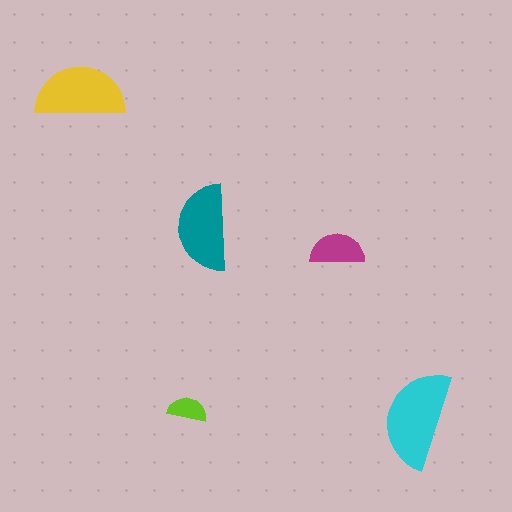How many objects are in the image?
There are 5 objects in the image.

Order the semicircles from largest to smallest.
the cyan one, the yellow one, the teal one, the magenta one, the lime one.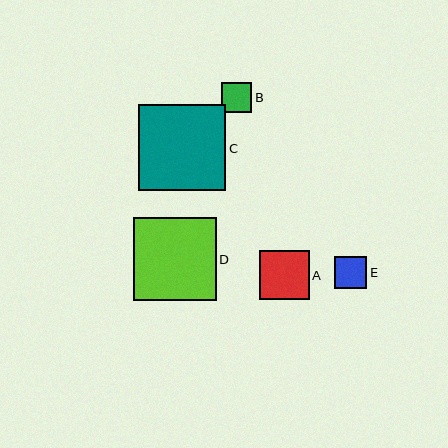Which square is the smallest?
Square B is the smallest with a size of approximately 30 pixels.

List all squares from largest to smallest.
From largest to smallest: C, D, A, E, B.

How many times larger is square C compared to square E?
Square C is approximately 2.7 times the size of square E.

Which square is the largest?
Square C is the largest with a size of approximately 87 pixels.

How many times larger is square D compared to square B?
Square D is approximately 2.7 times the size of square B.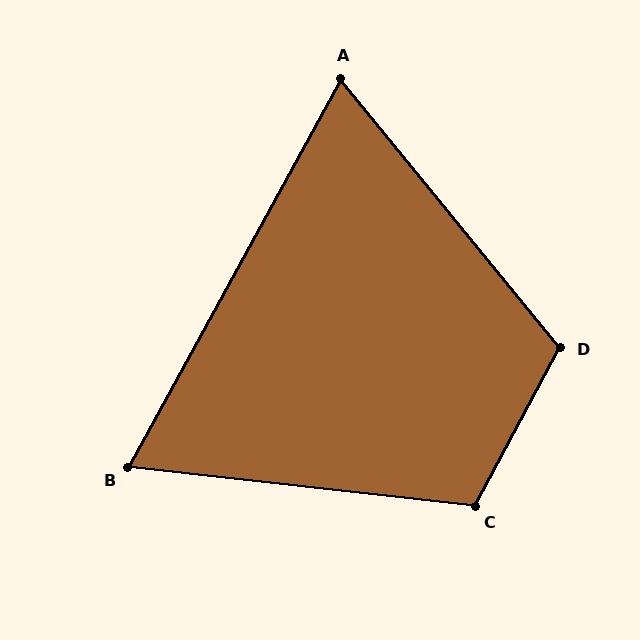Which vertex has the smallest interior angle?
B, at approximately 68 degrees.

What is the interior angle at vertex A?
Approximately 68 degrees (acute).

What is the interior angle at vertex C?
Approximately 112 degrees (obtuse).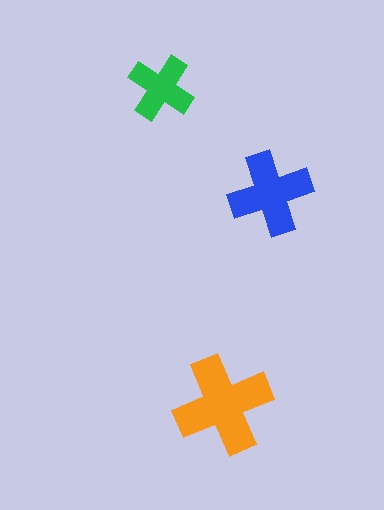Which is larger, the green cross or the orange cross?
The orange one.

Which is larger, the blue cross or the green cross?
The blue one.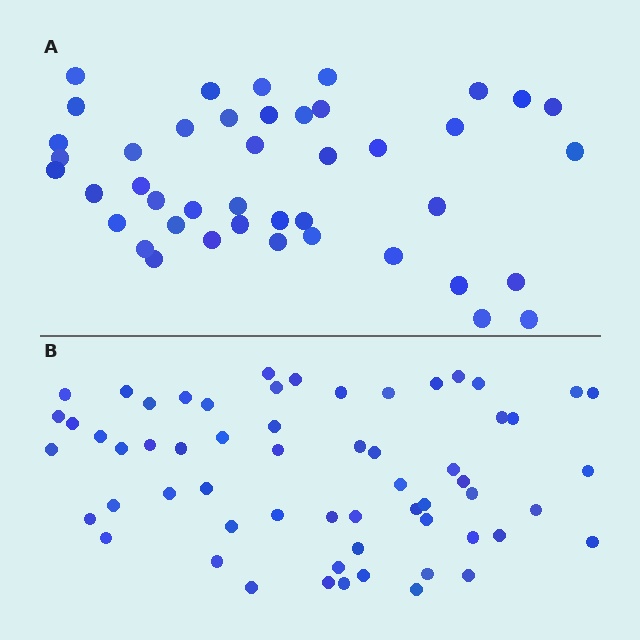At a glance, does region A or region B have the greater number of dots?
Region B (the bottom region) has more dots.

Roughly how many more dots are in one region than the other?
Region B has approximately 15 more dots than region A.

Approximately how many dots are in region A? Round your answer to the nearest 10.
About 40 dots. (The exact count is 43, which rounds to 40.)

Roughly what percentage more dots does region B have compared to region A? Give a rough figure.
About 40% more.